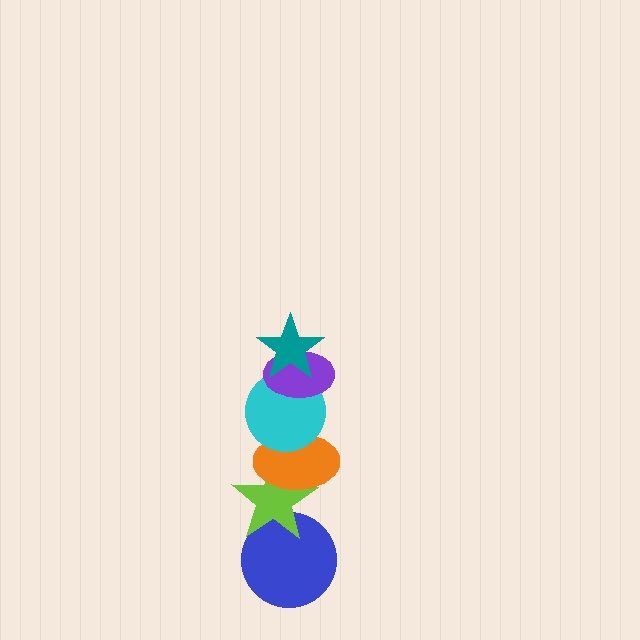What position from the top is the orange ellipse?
The orange ellipse is 4th from the top.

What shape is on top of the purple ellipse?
The teal star is on top of the purple ellipse.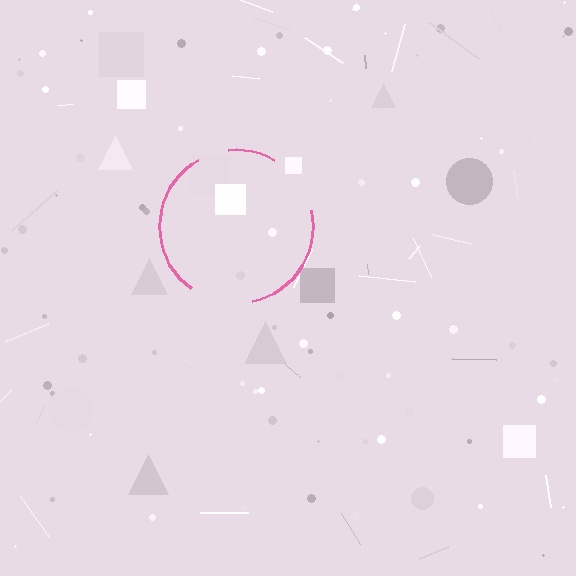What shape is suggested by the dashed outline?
The dashed outline suggests a circle.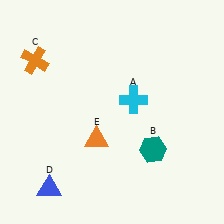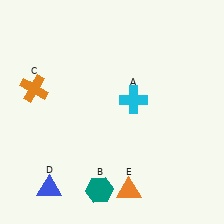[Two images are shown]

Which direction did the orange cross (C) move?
The orange cross (C) moved down.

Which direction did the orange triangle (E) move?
The orange triangle (E) moved down.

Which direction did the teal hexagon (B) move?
The teal hexagon (B) moved left.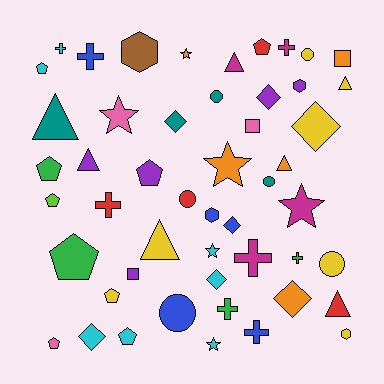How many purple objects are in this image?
There are 5 purple objects.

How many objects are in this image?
There are 50 objects.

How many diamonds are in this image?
There are 7 diamonds.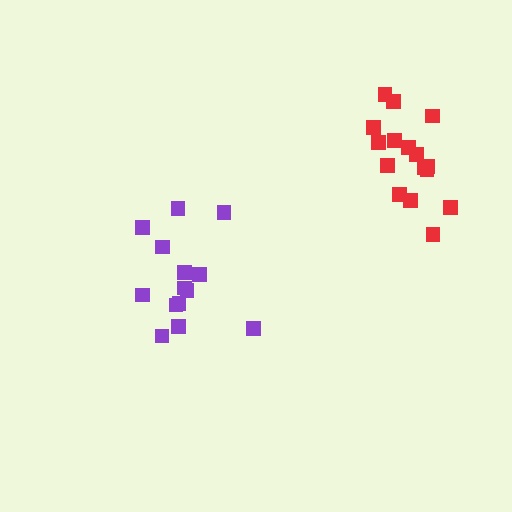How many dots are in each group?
Group 1: 16 dots, Group 2: 14 dots (30 total).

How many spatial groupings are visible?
There are 2 spatial groupings.